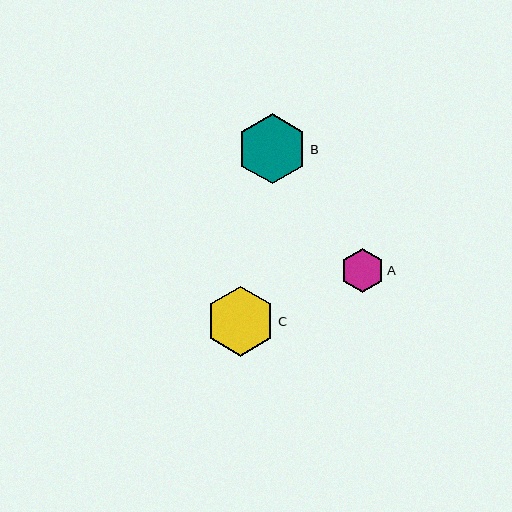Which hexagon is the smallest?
Hexagon A is the smallest with a size of approximately 43 pixels.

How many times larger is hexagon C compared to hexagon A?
Hexagon C is approximately 1.6 times the size of hexagon A.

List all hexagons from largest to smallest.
From largest to smallest: C, B, A.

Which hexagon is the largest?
Hexagon C is the largest with a size of approximately 70 pixels.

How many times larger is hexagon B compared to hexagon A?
Hexagon B is approximately 1.6 times the size of hexagon A.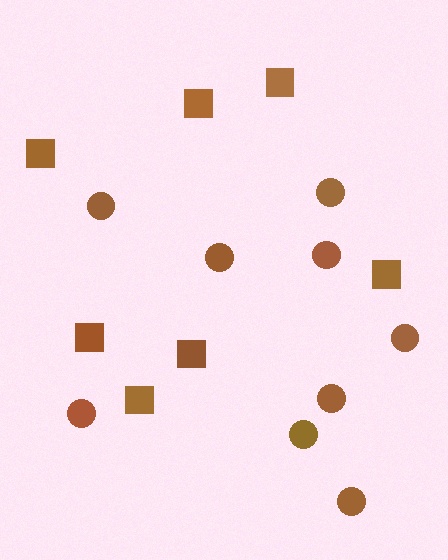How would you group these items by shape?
There are 2 groups: one group of squares (7) and one group of circles (9).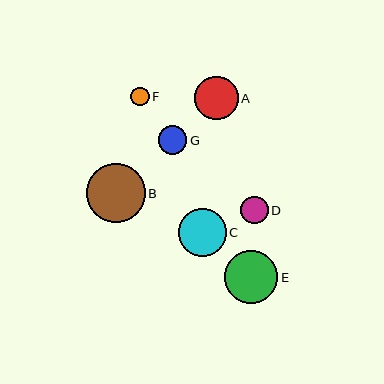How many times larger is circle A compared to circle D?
Circle A is approximately 1.6 times the size of circle D.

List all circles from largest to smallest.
From largest to smallest: B, E, C, A, G, D, F.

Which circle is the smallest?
Circle F is the smallest with a size of approximately 18 pixels.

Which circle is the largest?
Circle B is the largest with a size of approximately 59 pixels.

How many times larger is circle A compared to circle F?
Circle A is approximately 2.4 times the size of circle F.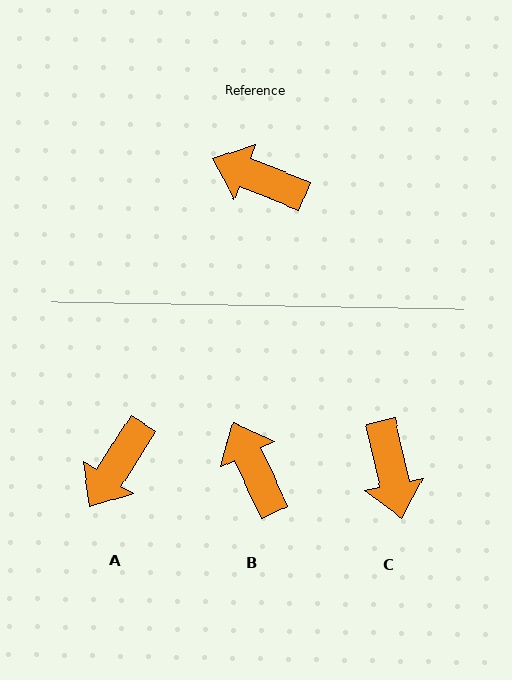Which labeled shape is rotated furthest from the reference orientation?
C, about 125 degrees away.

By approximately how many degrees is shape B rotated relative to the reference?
Approximately 43 degrees clockwise.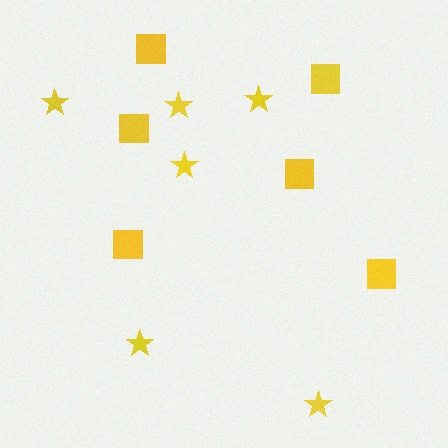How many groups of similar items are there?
There are 2 groups: one group of stars (6) and one group of squares (6).